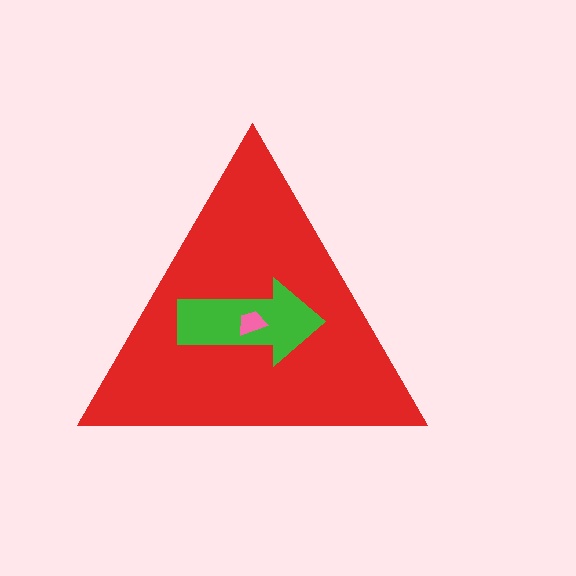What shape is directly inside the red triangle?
The green arrow.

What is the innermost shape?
The pink trapezoid.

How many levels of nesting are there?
3.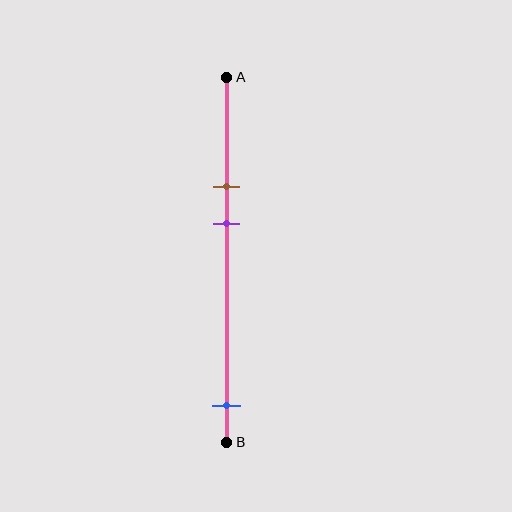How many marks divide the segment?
There are 3 marks dividing the segment.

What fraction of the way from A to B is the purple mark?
The purple mark is approximately 40% (0.4) of the way from A to B.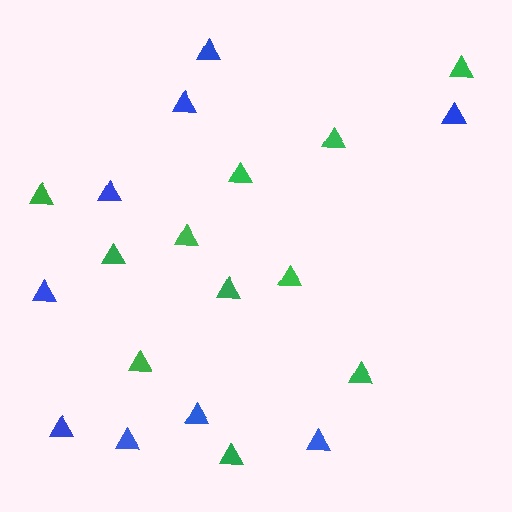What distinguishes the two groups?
There are 2 groups: one group of blue triangles (9) and one group of green triangles (11).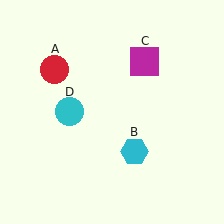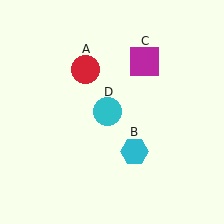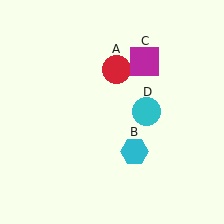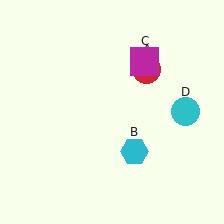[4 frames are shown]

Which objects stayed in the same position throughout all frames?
Cyan hexagon (object B) and magenta square (object C) remained stationary.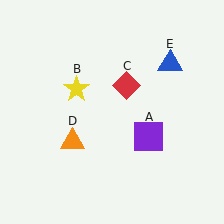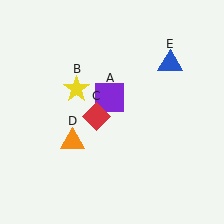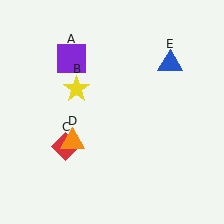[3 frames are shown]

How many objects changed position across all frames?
2 objects changed position: purple square (object A), red diamond (object C).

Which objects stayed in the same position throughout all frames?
Yellow star (object B) and orange triangle (object D) and blue triangle (object E) remained stationary.